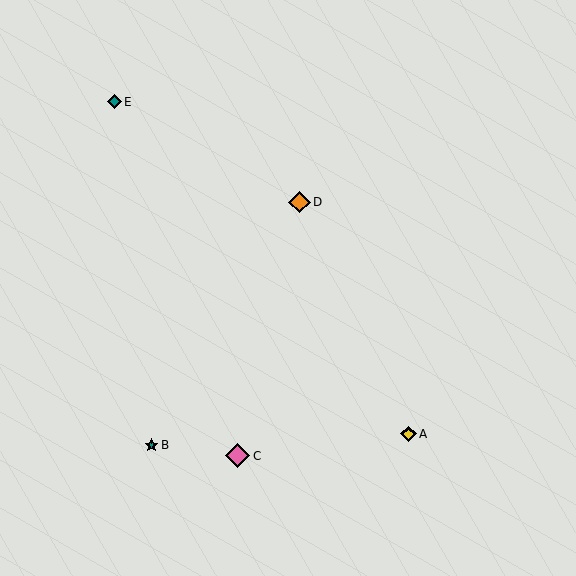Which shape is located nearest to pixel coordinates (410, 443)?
The yellow diamond (labeled A) at (408, 434) is nearest to that location.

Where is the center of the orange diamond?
The center of the orange diamond is at (299, 202).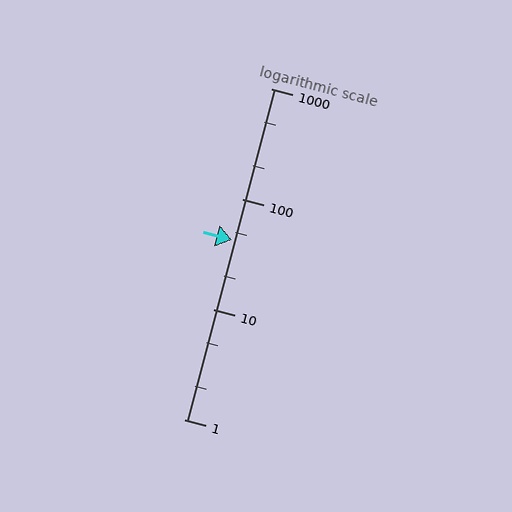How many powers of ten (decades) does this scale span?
The scale spans 3 decades, from 1 to 1000.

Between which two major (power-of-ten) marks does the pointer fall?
The pointer is between 10 and 100.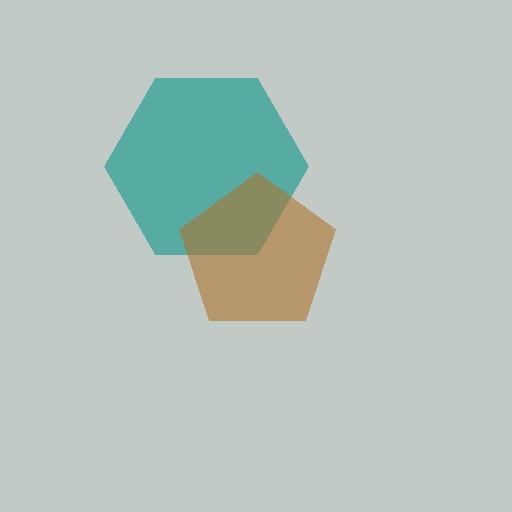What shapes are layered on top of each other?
The layered shapes are: a teal hexagon, a brown pentagon.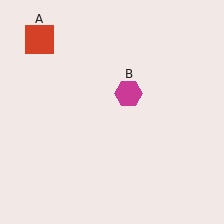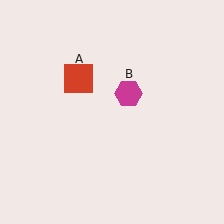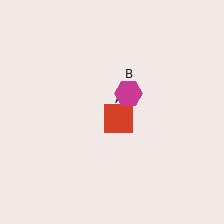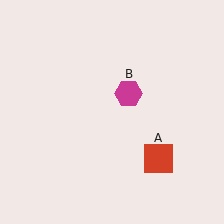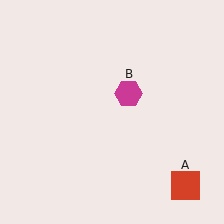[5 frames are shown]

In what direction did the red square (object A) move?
The red square (object A) moved down and to the right.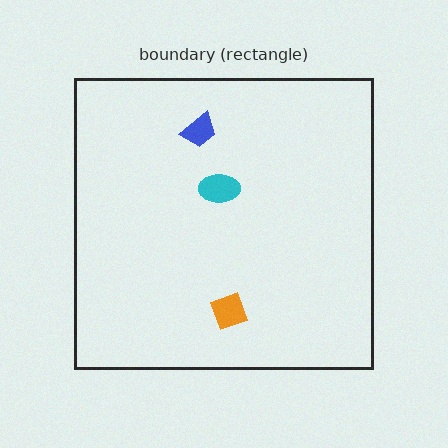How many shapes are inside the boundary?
3 inside, 0 outside.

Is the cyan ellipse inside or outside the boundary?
Inside.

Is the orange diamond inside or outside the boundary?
Inside.